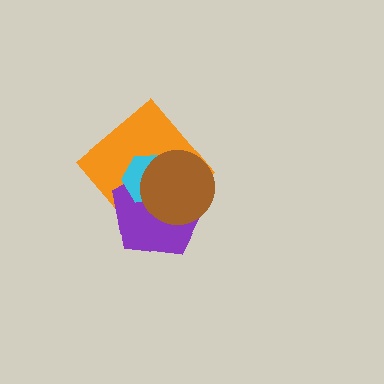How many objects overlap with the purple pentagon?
3 objects overlap with the purple pentagon.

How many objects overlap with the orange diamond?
3 objects overlap with the orange diamond.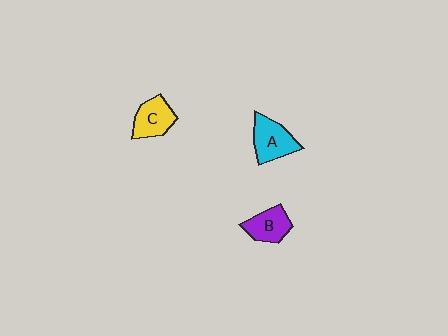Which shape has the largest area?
Shape A (cyan).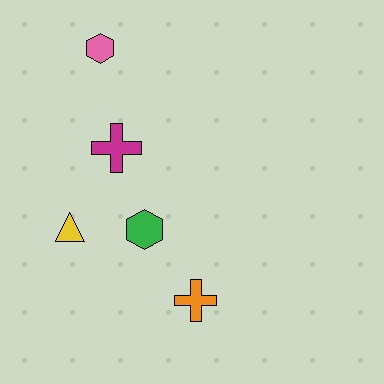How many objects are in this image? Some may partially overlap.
There are 5 objects.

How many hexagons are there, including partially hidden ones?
There are 2 hexagons.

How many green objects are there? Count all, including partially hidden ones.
There is 1 green object.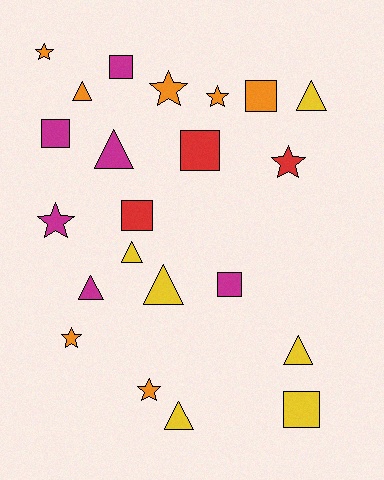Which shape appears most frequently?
Triangle, with 8 objects.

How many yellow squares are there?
There is 1 yellow square.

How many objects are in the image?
There are 22 objects.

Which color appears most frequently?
Orange, with 7 objects.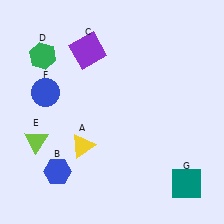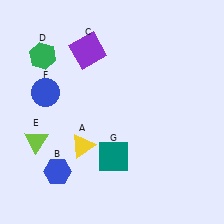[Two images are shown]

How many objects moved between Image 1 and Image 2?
1 object moved between the two images.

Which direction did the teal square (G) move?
The teal square (G) moved left.